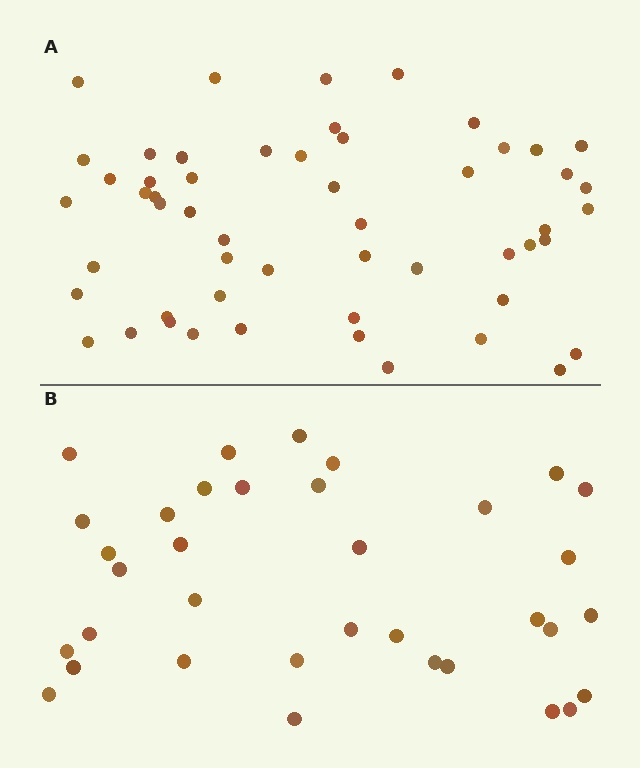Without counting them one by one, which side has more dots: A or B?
Region A (the top region) has more dots.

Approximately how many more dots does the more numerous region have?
Region A has approximately 20 more dots than region B.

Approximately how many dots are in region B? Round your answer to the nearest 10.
About 40 dots. (The exact count is 35, which rounds to 40.)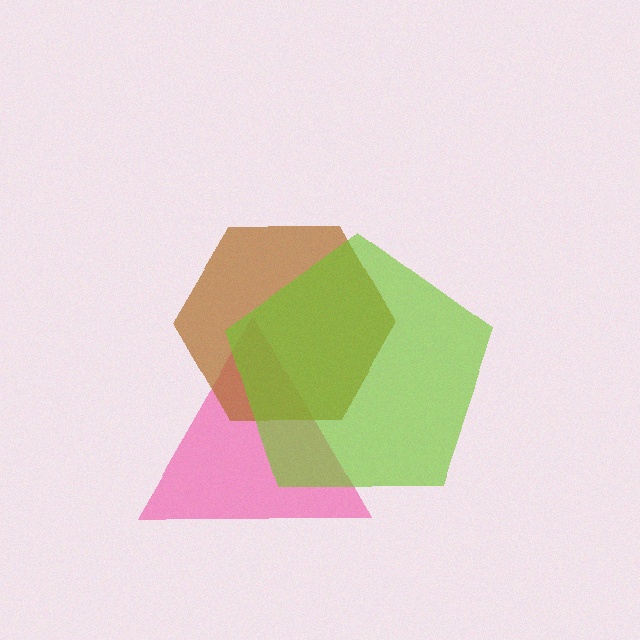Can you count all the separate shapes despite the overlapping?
Yes, there are 3 separate shapes.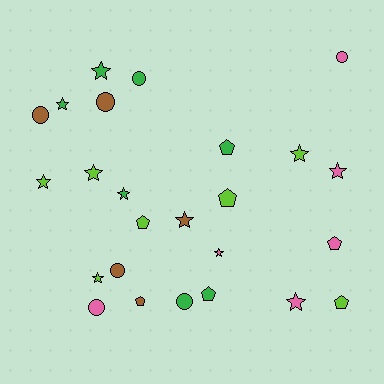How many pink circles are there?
There are 2 pink circles.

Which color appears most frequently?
Green, with 7 objects.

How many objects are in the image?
There are 25 objects.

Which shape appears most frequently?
Star, with 11 objects.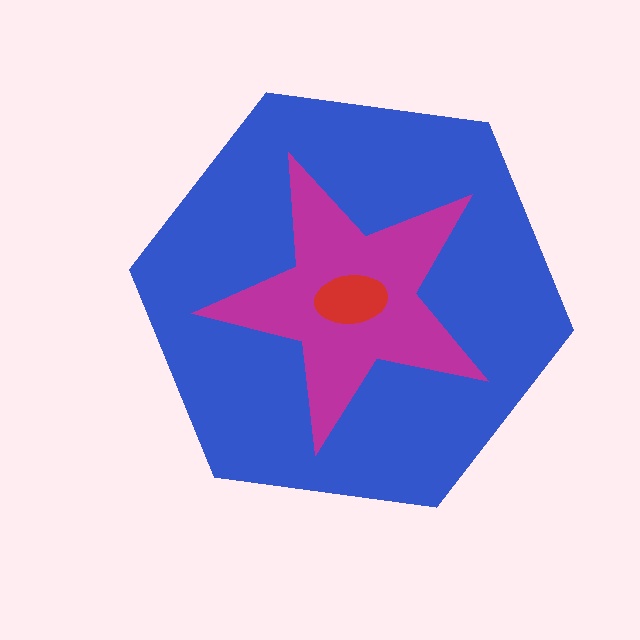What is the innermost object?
The red ellipse.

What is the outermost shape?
The blue hexagon.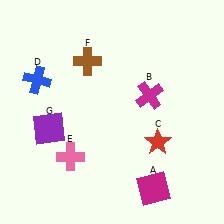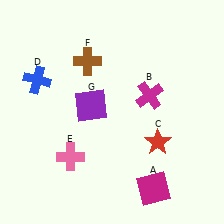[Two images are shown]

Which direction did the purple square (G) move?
The purple square (G) moved right.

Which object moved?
The purple square (G) moved right.